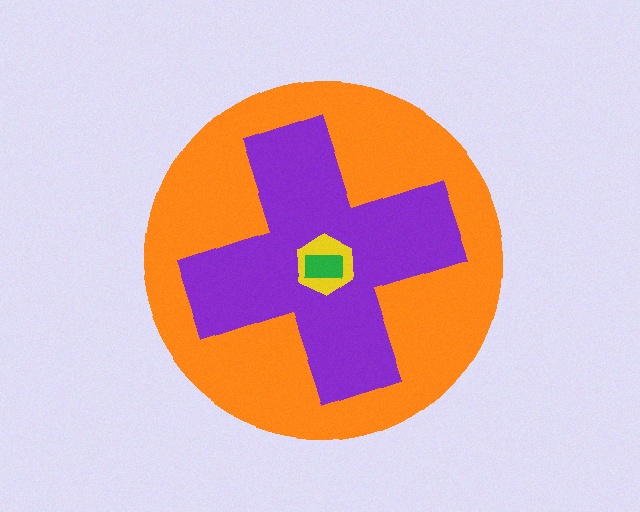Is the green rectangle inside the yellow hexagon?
Yes.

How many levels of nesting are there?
4.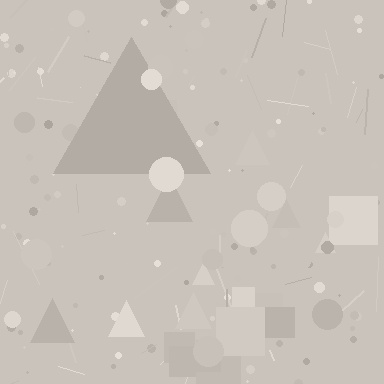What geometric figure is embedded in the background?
A triangle is embedded in the background.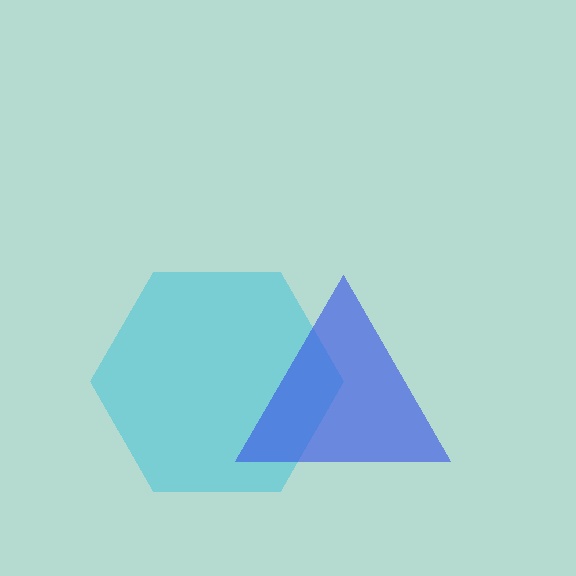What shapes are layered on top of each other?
The layered shapes are: a cyan hexagon, a blue triangle.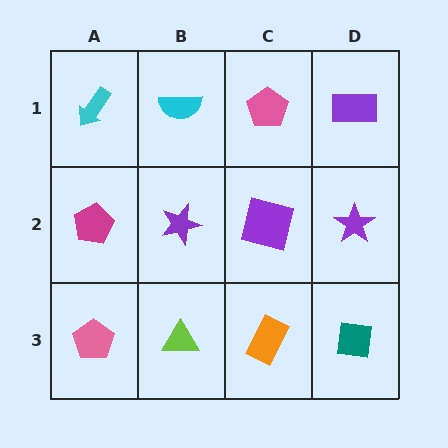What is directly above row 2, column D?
A purple rectangle.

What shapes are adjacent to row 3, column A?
A magenta pentagon (row 2, column A), a lime triangle (row 3, column B).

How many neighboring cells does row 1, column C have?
3.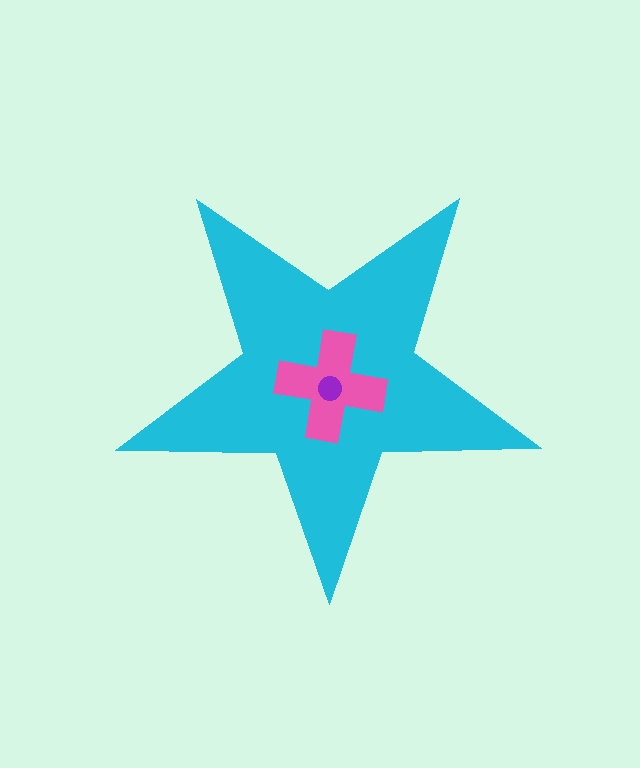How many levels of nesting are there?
3.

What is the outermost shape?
The cyan star.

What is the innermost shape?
The purple circle.